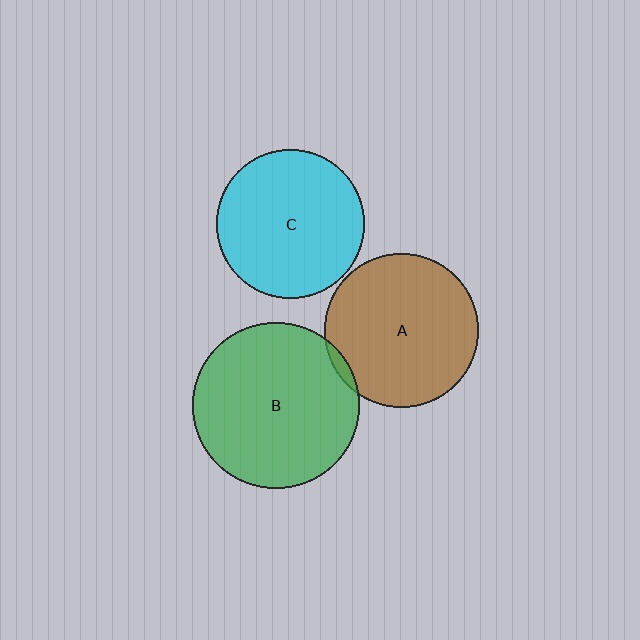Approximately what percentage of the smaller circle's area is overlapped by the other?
Approximately 5%.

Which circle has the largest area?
Circle B (green).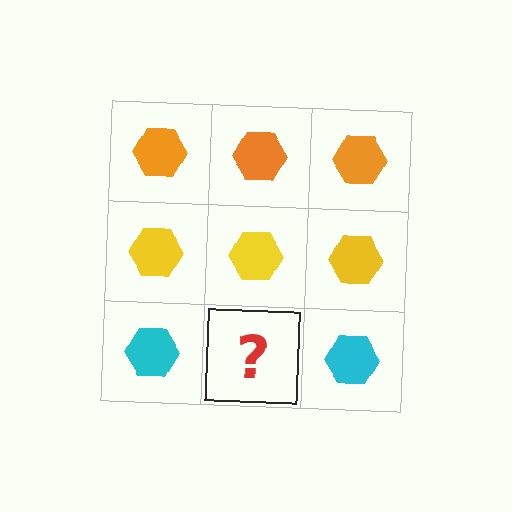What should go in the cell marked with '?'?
The missing cell should contain a cyan hexagon.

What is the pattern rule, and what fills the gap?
The rule is that each row has a consistent color. The gap should be filled with a cyan hexagon.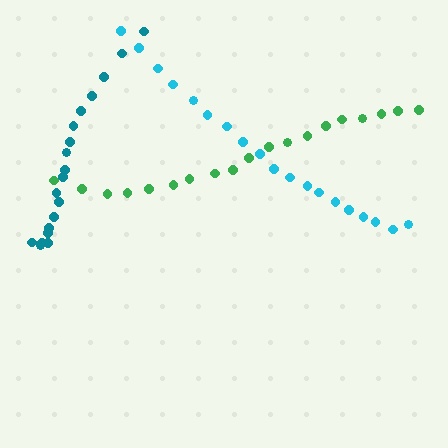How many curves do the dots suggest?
There are 3 distinct paths.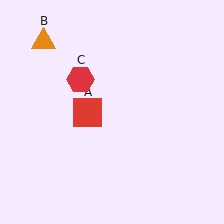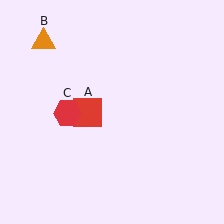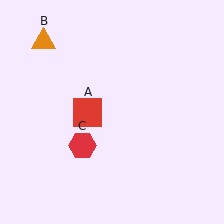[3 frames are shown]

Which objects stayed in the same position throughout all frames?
Red square (object A) and orange triangle (object B) remained stationary.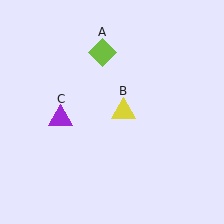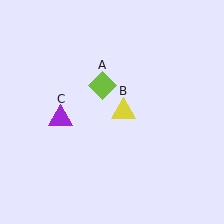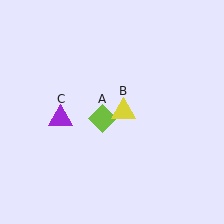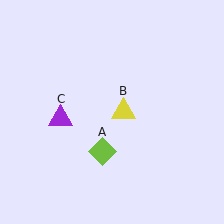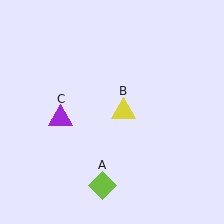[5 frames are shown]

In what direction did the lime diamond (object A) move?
The lime diamond (object A) moved down.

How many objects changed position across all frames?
1 object changed position: lime diamond (object A).